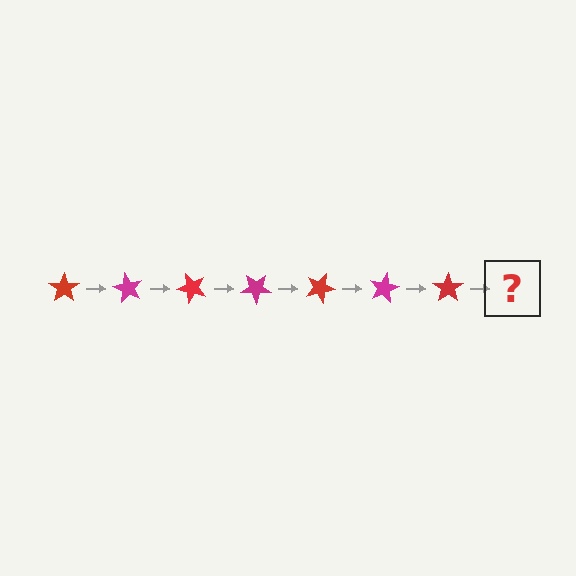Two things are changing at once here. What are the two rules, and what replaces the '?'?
The two rules are that it rotates 60 degrees each step and the color cycles through red and magenta. The '?' should be a magenta star, rotated 420 degrees from the start.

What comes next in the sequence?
The next element should be a magenta star, rotated 420 degrees from the start.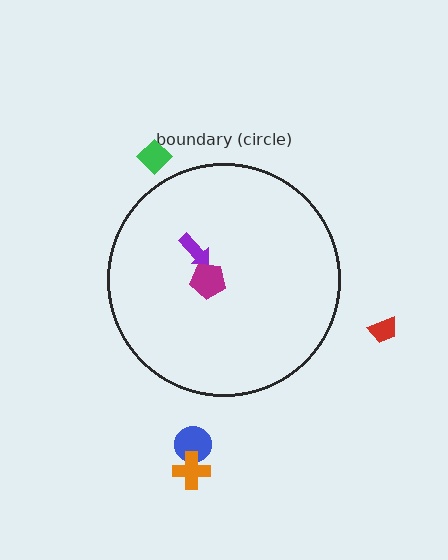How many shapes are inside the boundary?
2 inside, 4 outside.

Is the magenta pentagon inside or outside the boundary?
Inside.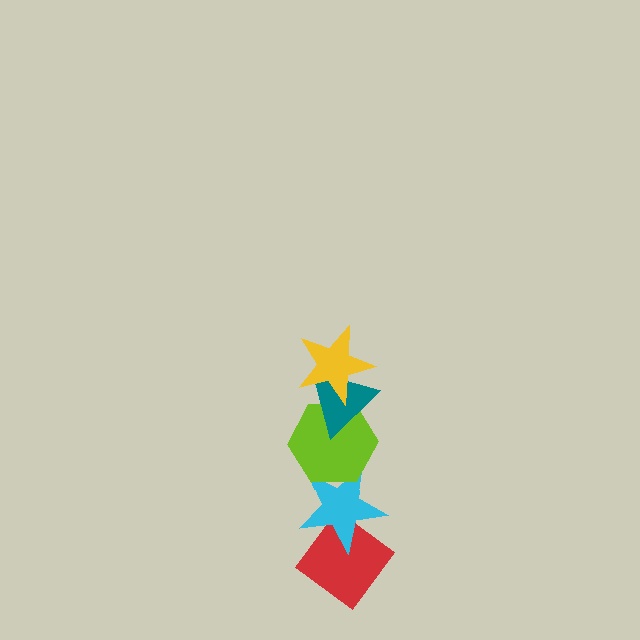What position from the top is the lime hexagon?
The lime hexagon is 3rd from the top.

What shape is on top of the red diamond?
The cyan star is on top of the red diamond.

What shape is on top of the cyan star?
The lime hexagon is on top of the cyan star.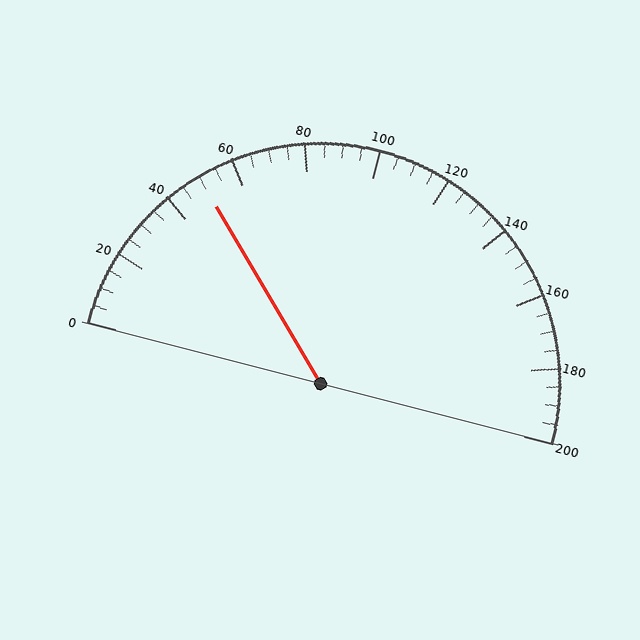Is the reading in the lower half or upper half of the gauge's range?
The reading is in the lower half of the range (0 to 200).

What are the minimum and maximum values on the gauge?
The gauge ranges from 0 to 200.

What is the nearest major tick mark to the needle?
The nearest major tick mark is 40.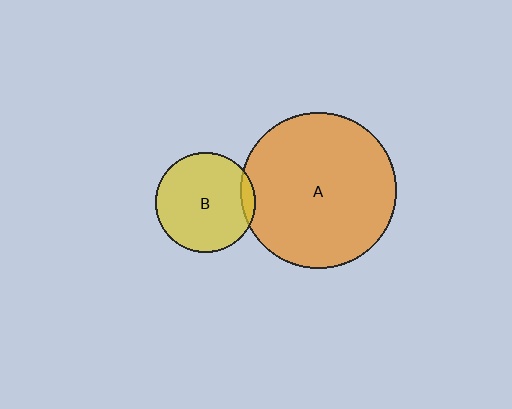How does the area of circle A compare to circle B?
Approximately 2.4 times.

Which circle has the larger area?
Circle A (orange).